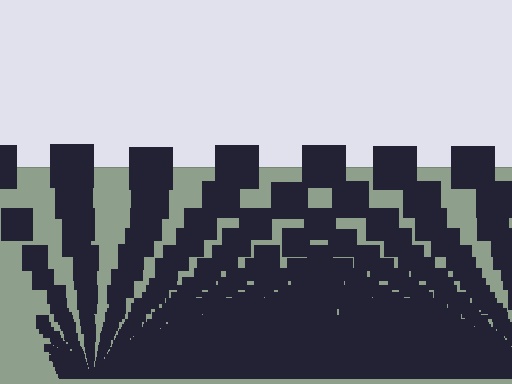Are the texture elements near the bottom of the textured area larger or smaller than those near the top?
Smaller. The gradient is inverted — elements near the bottom are smaller and denser.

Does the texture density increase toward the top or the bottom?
Density increases toward the bottom.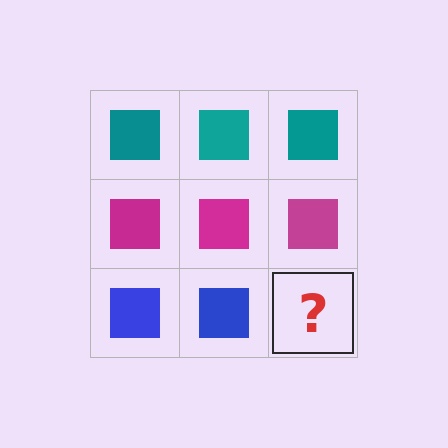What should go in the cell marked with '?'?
The missing cell should contain a blue square.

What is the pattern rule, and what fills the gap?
The rule is that each row has a consistent color. The gap should be filled with a blue square.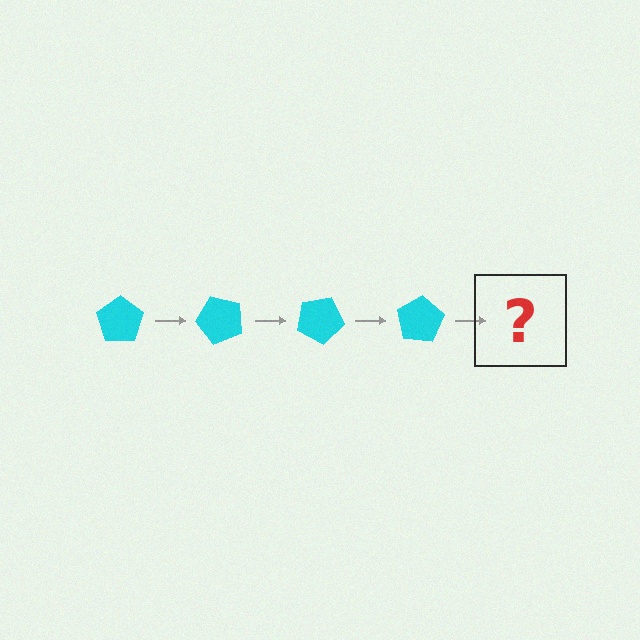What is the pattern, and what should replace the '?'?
The pattern is that the pentagon rotates 50 degrees each step. The '?' should be a cyan pentagon rotated 200 degrees.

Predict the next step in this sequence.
The next step is a cyan pentagon rotated 200 degrees.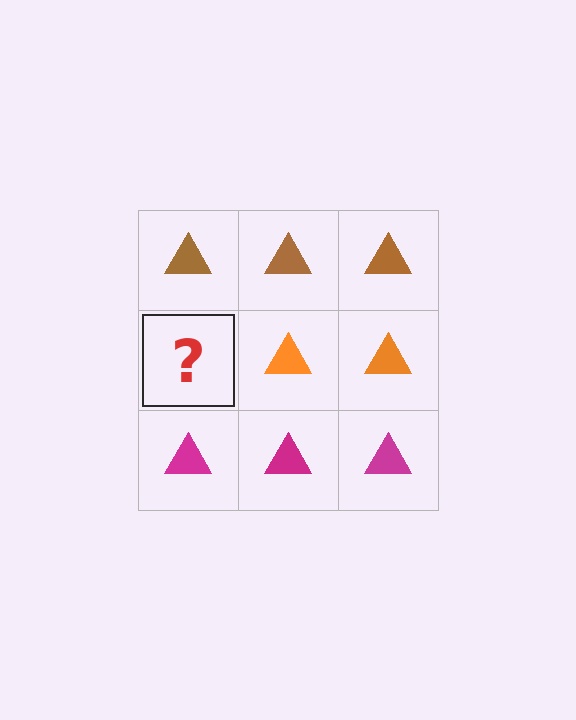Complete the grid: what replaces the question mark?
The question mark should be replaced with an orange triangle.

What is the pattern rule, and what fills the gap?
The rule is that each row has a consistent color. The gap should be filled with an orange triangle.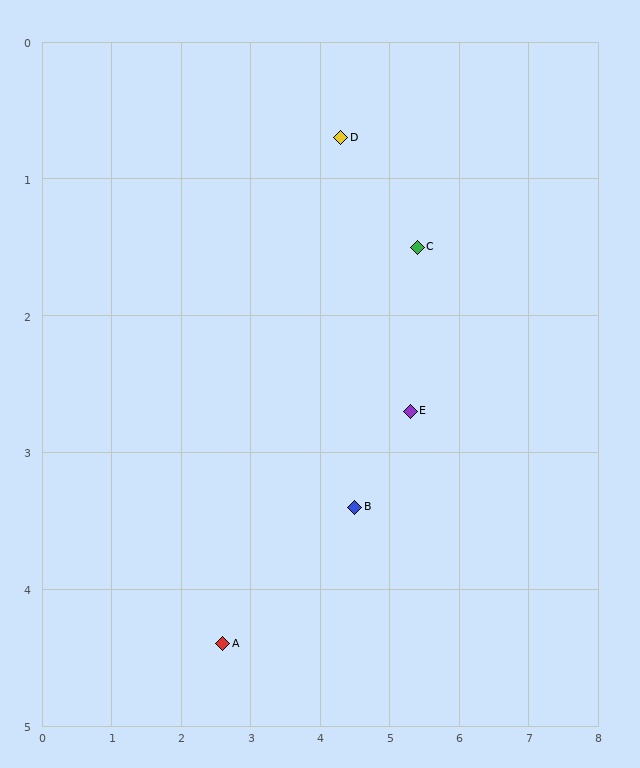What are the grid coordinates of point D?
Point D is at approximately (4.3, 0.7).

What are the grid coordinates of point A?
Point A is at approximately (2.6, 4.4).